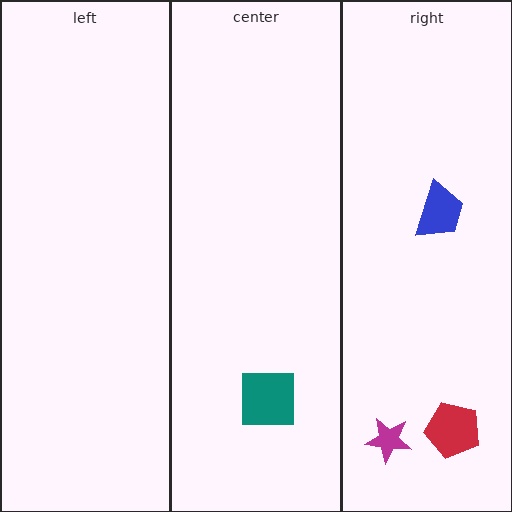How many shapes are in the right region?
3.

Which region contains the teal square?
The center region.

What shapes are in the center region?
The teal square.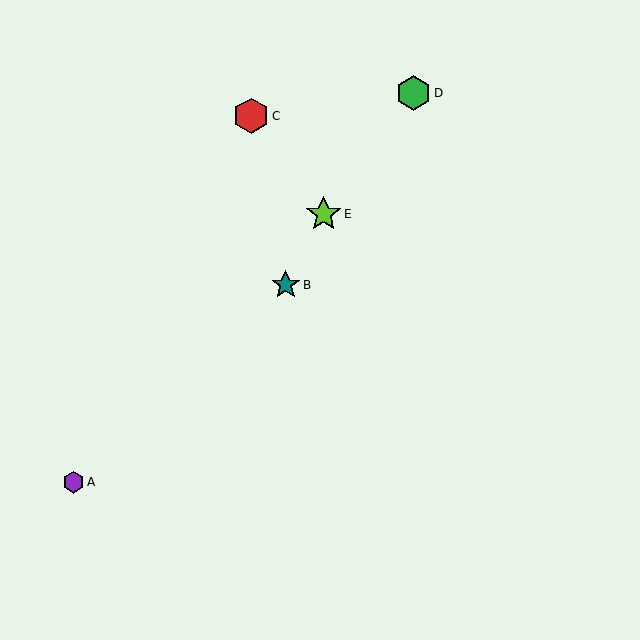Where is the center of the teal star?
The center of the teal star is at (286, 285).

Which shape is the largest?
The red hexagon (labeled C) is the largest.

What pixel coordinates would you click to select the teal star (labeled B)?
Click at (286, 285) to select the teal star B.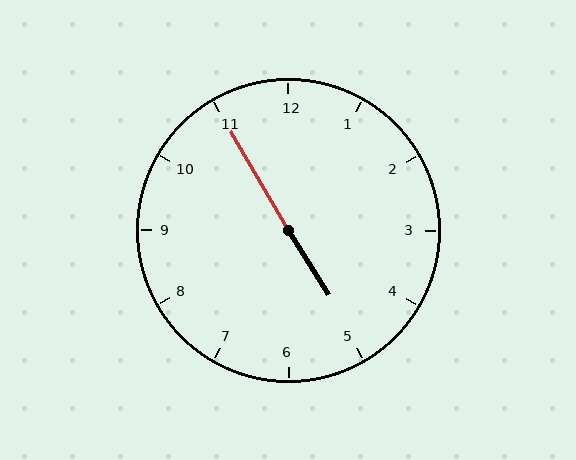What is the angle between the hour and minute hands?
Approximately 178 degrees.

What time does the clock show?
4:55.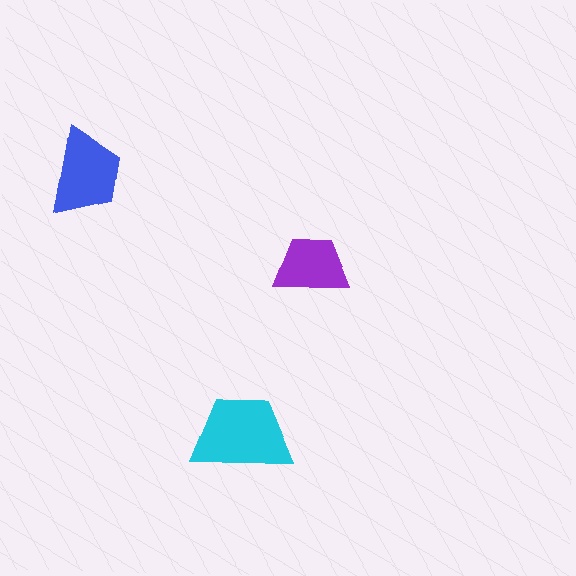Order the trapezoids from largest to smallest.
the cyan one, the blue one, the purple one.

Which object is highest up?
The blue trapezoid is topmost.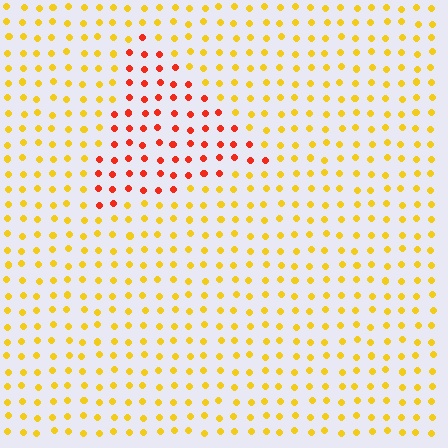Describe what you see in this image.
The image is filled with small yellow elements in a uniform arrangement. A triangle-shaped region is visible where the elements are tinted to a slightly different hue, forming a subtle color boundary.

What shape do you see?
I see a triangle.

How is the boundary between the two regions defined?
The boundary is defined purely by a slight shift in hue (about 45 degrees). Spacing, size, and orientation are identical on both sides.